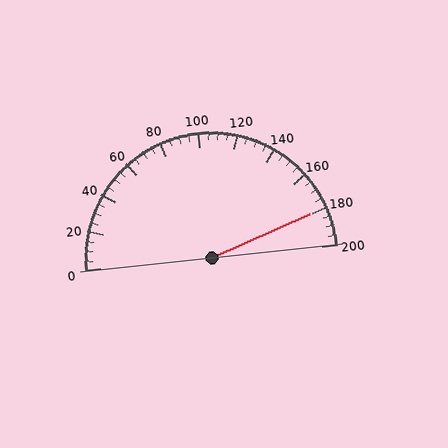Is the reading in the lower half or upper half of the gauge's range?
The reading is in the upper half of the range (0 to 200).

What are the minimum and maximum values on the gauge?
The gauge ranges from 0 to 200.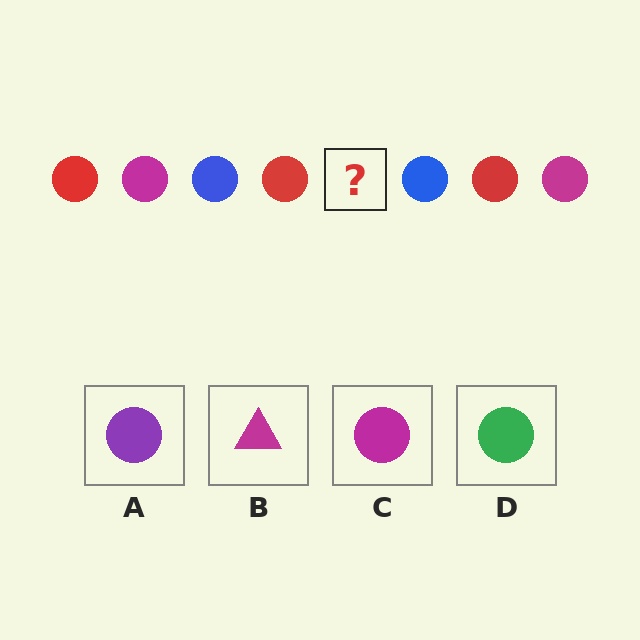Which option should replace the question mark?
Option C.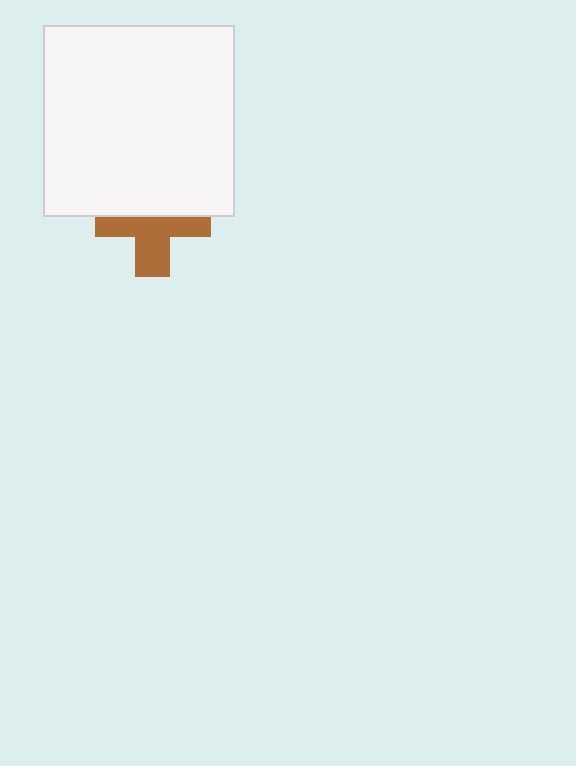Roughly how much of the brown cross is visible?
About half of it is visible (roughly 53%).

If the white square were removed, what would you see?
You would see the complete brown cross.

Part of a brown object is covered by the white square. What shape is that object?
It is a cross.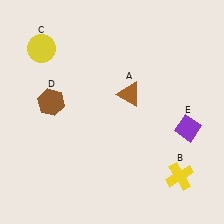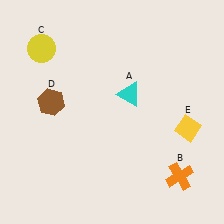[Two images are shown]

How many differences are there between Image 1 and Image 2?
There are 3 differences between the two images.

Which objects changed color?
A changed from brown to cyan. B changed from yellow to orange. E changed from purple to yellow.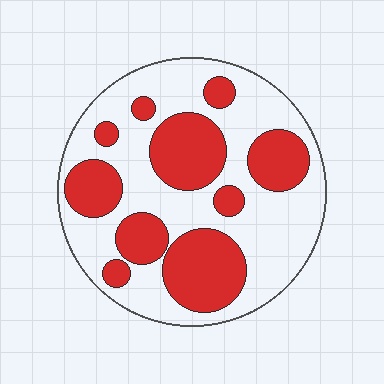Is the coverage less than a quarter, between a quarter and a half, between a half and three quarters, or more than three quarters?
Between a quarter and a half.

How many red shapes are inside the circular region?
10.